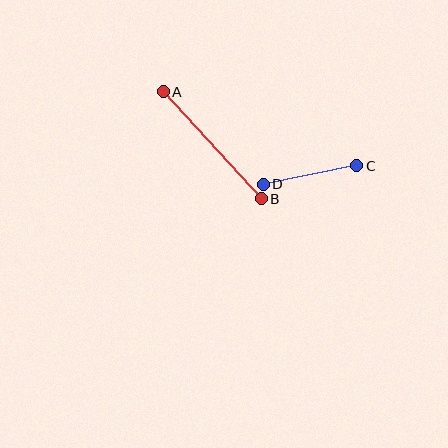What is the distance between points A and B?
The distance is approximately 145 pixels.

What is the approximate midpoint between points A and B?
The midpoint is at approximately (212, 145) pixels.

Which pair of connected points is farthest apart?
Points A and B are farthest apart.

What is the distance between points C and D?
The distance is approximately 95 pixels.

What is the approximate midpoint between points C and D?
The midpoint is at approximately (310, 175) pixels.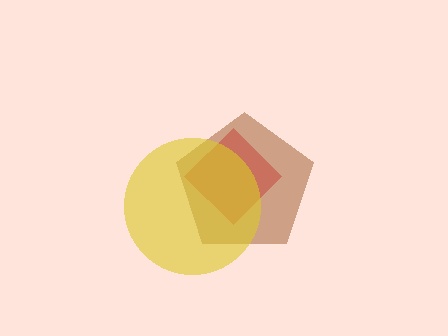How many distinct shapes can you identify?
There are 3 distinct shapes: a red diamond, a brown pentagon, a yellow circle.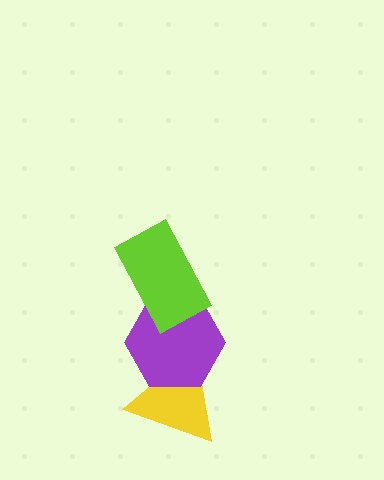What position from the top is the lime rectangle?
The lime rectangle is 1st from the top.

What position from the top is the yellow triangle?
The yellow triangle is 3rd from the top.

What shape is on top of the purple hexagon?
The lime rectangle is on top of the purple hexagon.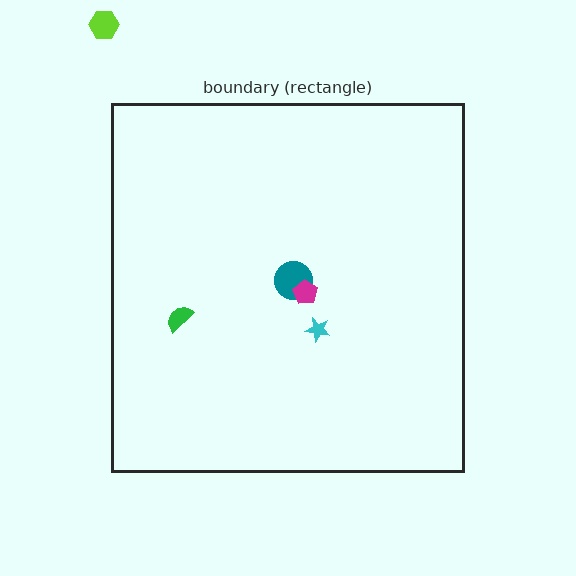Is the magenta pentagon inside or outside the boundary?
Inside.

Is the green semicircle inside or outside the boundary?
Inside.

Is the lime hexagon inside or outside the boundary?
Outside.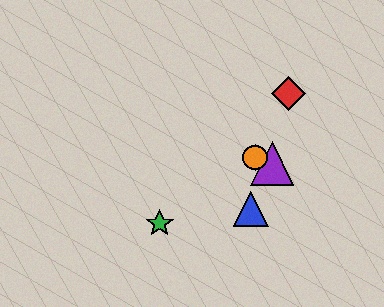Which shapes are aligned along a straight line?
The yellow diamond, the purple triangle, the orange circle are aligned along a straight line.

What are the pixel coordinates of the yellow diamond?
The yellow diamond is at (255, 158).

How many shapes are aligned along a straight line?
3 shapes (the yellow diamond, the purple triangle, the orange circle) are aligned along a straight line.